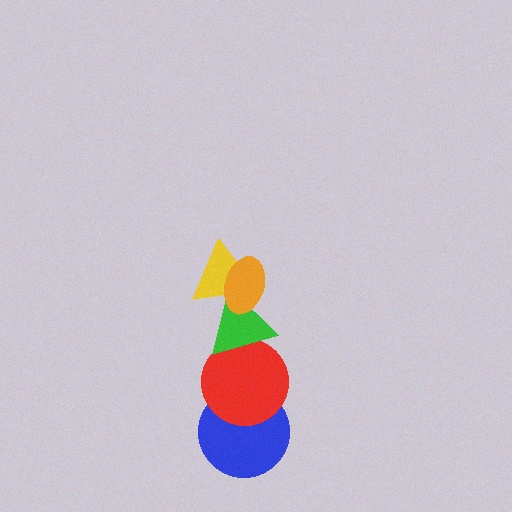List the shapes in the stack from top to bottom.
From top to bottom: the orange ellipse, the yellow triangle, the green triangle, the red circle, the blue circle.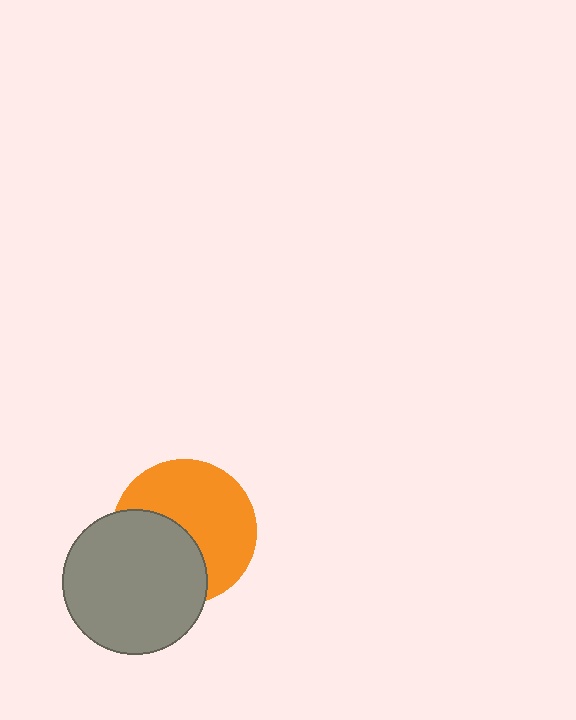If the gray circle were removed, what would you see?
You would see the complete orange circle.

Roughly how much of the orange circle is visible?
About half of it is visible (roughly 59%).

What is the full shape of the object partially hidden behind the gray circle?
The partially hidden object is an orange circle.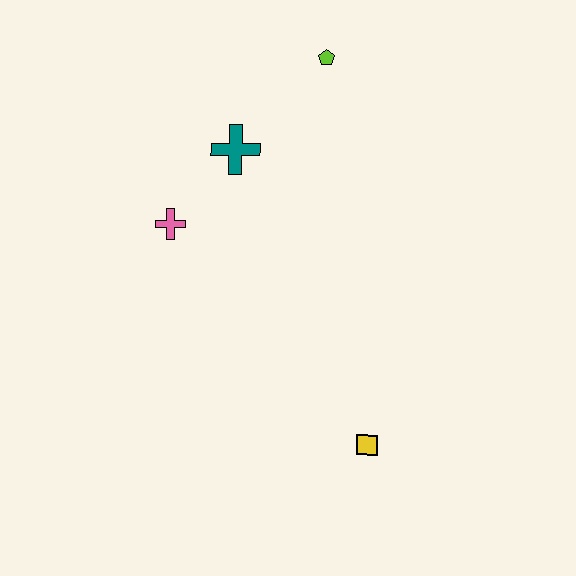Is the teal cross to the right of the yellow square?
No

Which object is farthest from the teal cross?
The yellow square is farthest from the teal cross.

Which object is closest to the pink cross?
The teal cross is closest to the pink cross.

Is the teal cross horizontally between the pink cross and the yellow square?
Yes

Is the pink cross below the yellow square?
No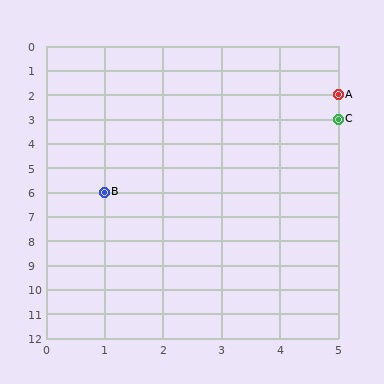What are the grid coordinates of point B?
Point B is at grid coordinates (1, 6).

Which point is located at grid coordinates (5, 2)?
Point A is at (5, 2).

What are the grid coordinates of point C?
Point C is at grid coordinates (5, 3).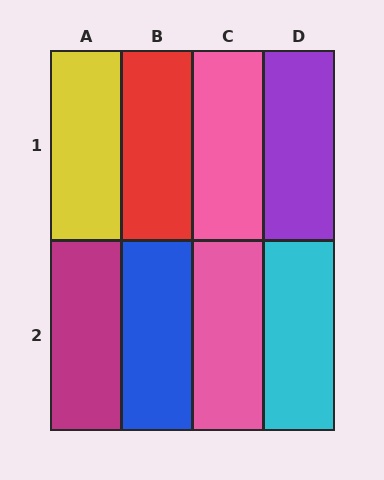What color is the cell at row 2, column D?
Cyan.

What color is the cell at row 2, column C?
Pink.